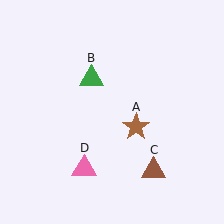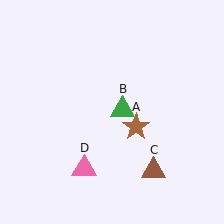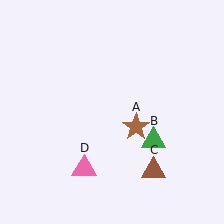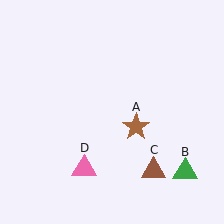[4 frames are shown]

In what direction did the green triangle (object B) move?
The green triangle (object B) moved down and to the right.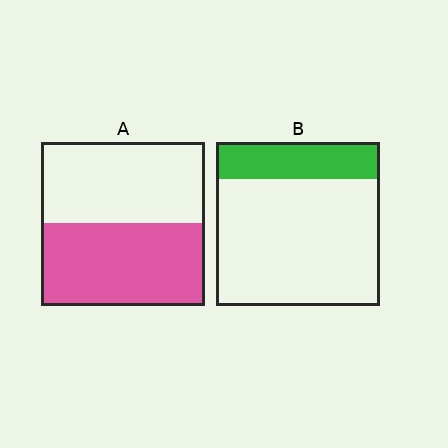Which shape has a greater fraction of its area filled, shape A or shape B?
Shape A.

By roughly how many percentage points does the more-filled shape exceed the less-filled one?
By roughly 30 percentage points (A over B).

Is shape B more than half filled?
No.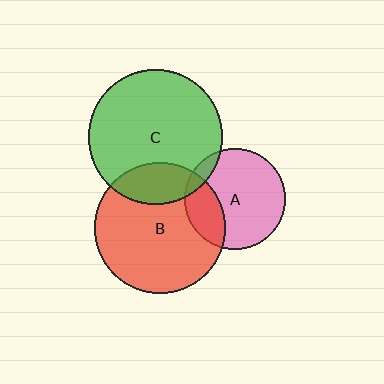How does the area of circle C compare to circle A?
Approximately 1.8 times.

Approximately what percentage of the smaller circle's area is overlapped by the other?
Approximately 20%.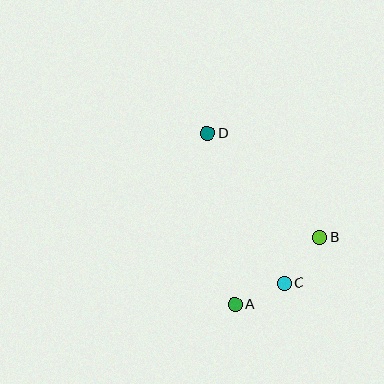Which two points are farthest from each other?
Points A and D are farthest from each other.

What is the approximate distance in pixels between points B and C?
The distance between B and C is approximately 58 pixels.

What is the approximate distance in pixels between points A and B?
The distance between A and B is approximately 108 pixels.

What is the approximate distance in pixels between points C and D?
The distance between C and D is approximately 169 pixels.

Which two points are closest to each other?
Points A and C are closest to each other.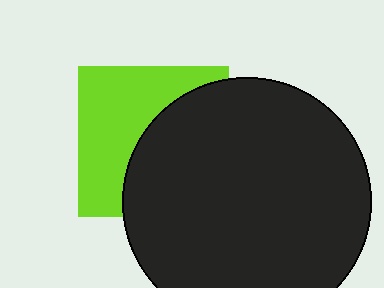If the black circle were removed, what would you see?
You would see the complete lime square.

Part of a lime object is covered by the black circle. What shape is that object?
It is a square.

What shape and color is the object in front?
The object in front is a black circle.